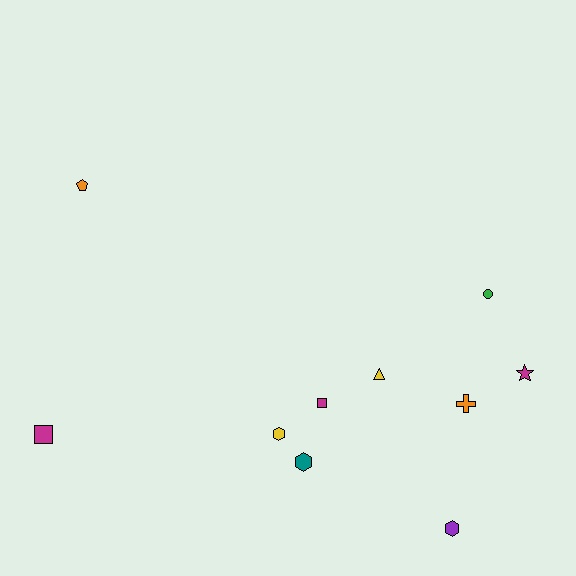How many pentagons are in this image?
There is 1 pentagon.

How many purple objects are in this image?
There is 1 purple object.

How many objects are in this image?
There are 10 objects.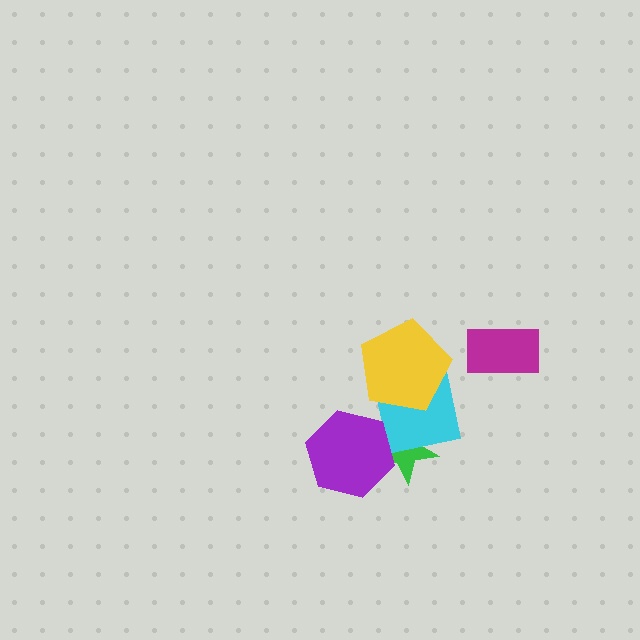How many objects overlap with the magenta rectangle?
0 objects overlap with the magenta rectangle.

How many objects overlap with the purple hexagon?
1 object overlaps with the purple hexagon.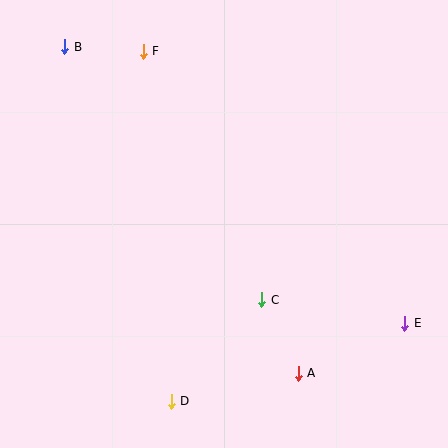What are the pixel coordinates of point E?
Point E is at (405, 323).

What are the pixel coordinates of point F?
Point F is at (143, 51).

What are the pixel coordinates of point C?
Point C is at (262, 300).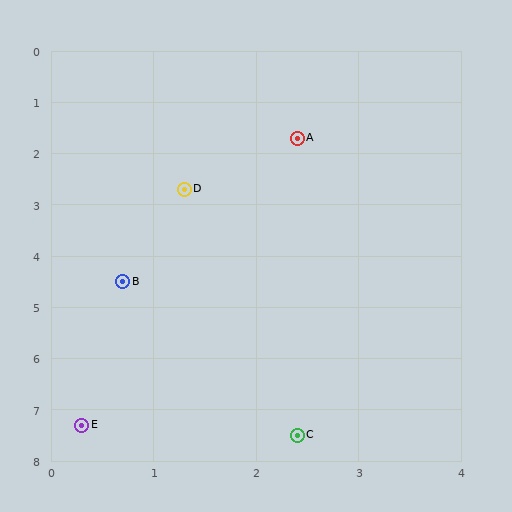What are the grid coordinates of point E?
Point E is at approximately (0.3, 7.3).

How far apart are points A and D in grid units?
Points A and D are about 1.5 grid units apart.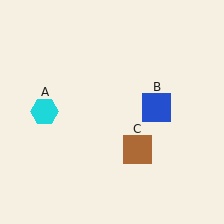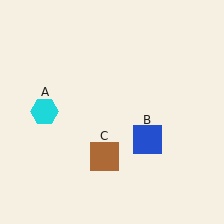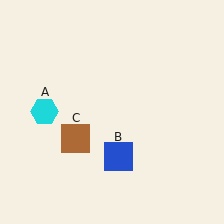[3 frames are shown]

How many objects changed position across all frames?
2 objects changed position: blue square (object B), brown square (object C).